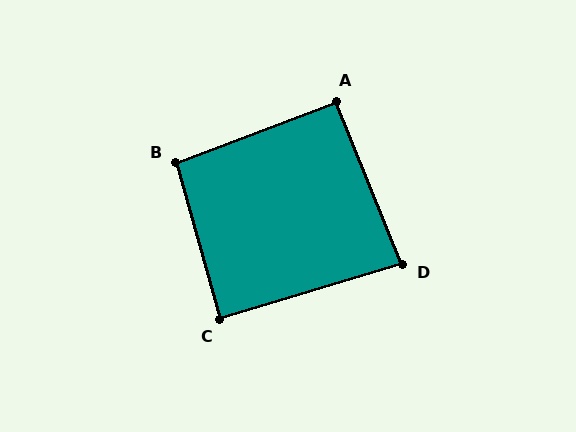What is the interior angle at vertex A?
Approximately 91 degrees (approximately right).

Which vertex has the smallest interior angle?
D, at approximately 85 degrees.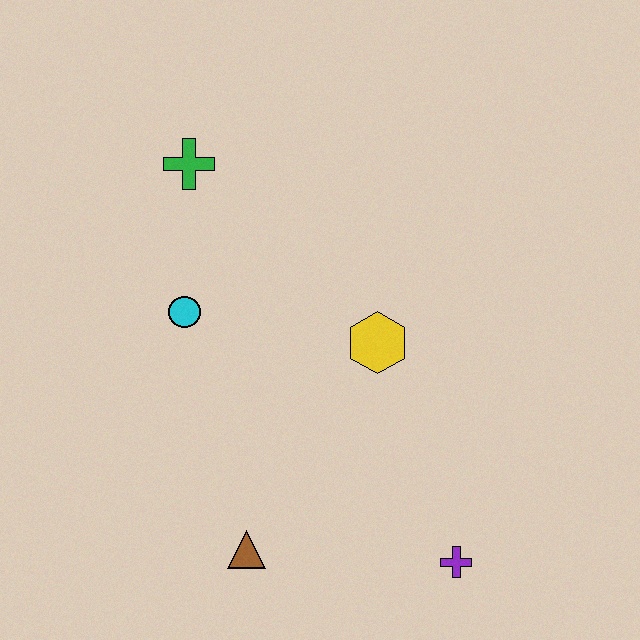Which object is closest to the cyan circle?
The green cross is closest to the cyan circle.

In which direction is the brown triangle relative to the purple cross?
The brown triangle is to the left of the purple cross.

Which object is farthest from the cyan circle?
The purple cross is farthest from the cyan circle.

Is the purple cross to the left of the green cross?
No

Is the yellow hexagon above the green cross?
No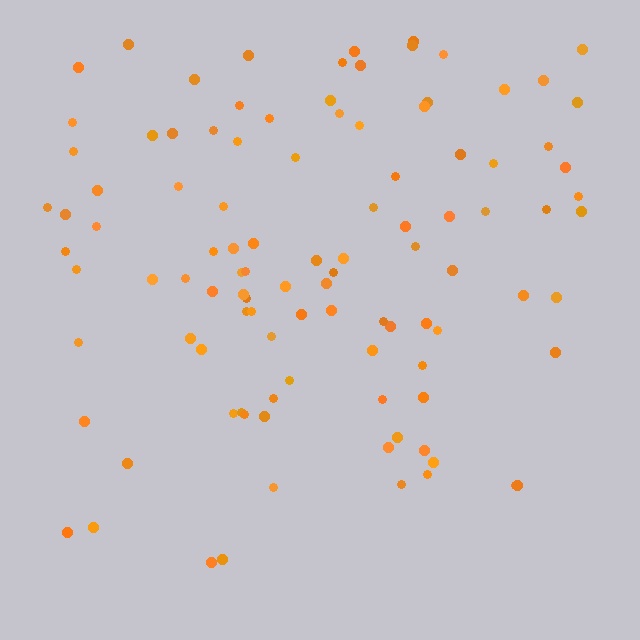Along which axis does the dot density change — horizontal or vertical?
Vertical.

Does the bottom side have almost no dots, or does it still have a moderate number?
Still a moderate number, just noticeably fewer than the top.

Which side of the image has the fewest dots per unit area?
The bottom.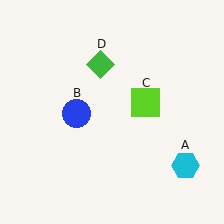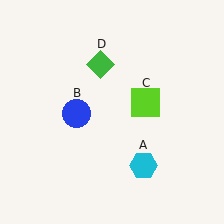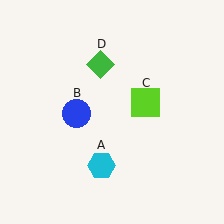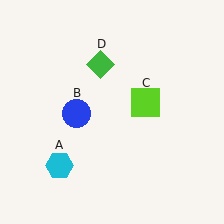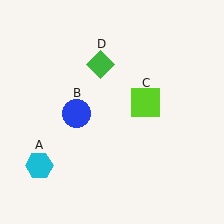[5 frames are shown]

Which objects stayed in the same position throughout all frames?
Blue circle (object B) and lime square (object C) and green diamond (object D) remained stationary.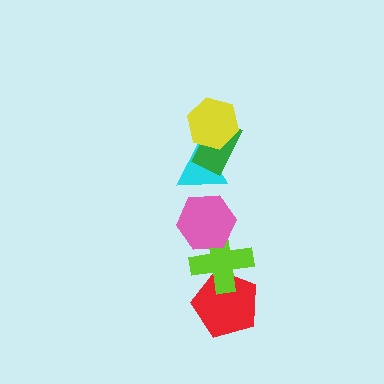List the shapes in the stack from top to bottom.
From top to bottom: the yellow hexagon, the green rectangle, the cyan triangle, the pink hexagon, the lime cross, the red pentagon.